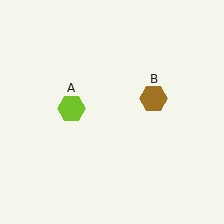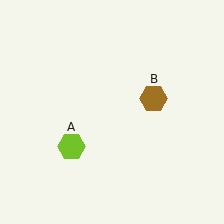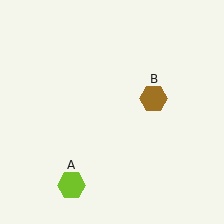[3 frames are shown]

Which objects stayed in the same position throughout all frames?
Brown hexagon (object B) remained stationary.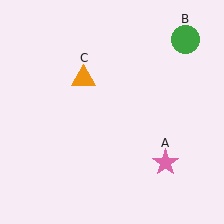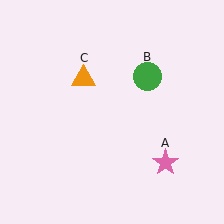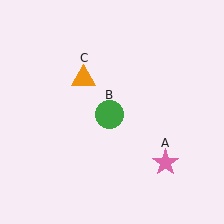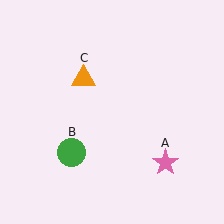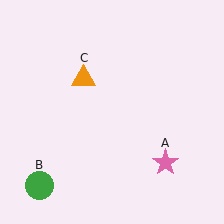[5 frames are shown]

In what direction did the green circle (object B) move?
The green circle (object B) moved down and to the left.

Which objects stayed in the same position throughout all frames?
Pink star (object A) and orange triangle (object C) remained stationary.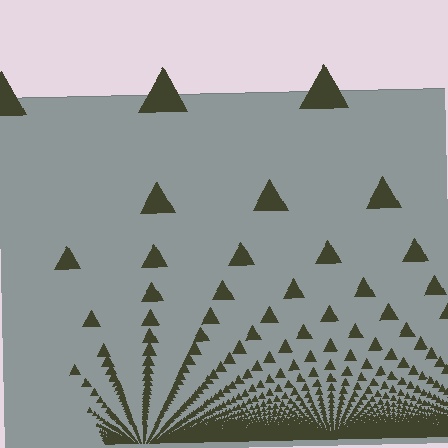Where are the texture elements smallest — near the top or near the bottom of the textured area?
Near the bottom.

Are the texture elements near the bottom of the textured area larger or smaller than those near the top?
Smaller. The gradient is inverted — elements near the bottom are smaller and denser.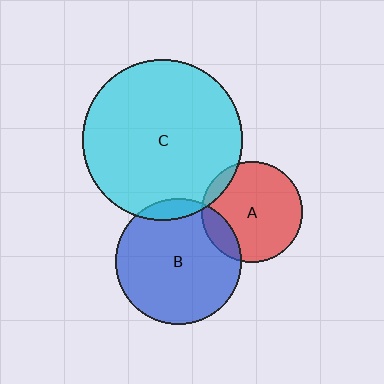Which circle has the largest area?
Circle C (cyan).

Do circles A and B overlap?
Yes.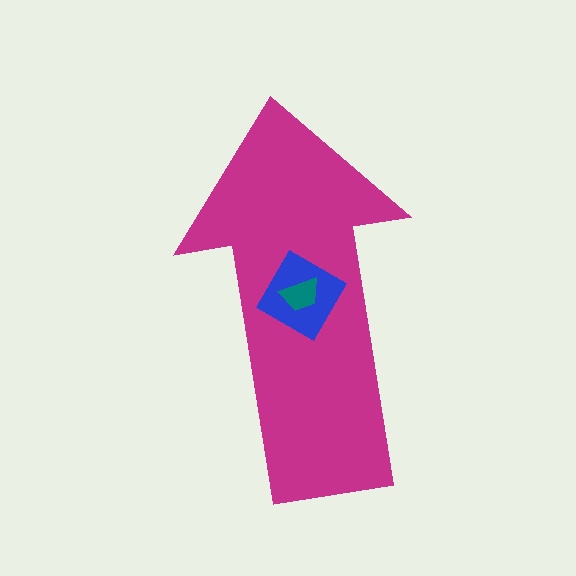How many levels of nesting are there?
3.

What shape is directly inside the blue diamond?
The teal trapezoid.